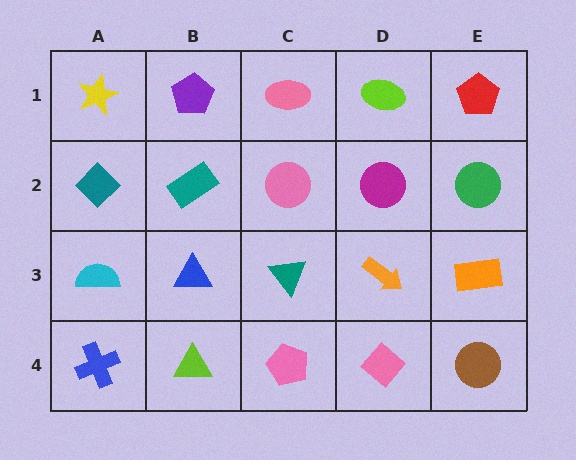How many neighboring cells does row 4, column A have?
2.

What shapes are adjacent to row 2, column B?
A purple pentagon (row 1, column B), a blue triangle (row 3, column B), a teal diamond (row 2, column A), a pink circle (row 2, column C).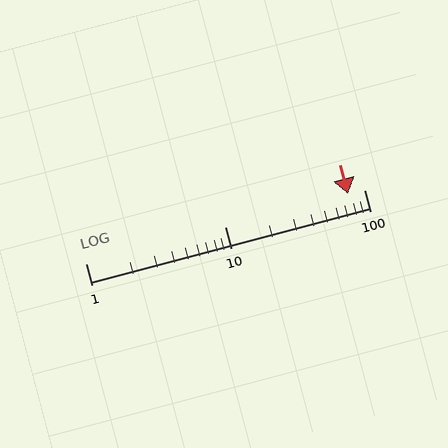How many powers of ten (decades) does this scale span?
The scale spans 2 decades, from 1 to 100.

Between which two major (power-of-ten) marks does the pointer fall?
The pointer is between 10 and 100.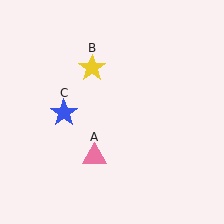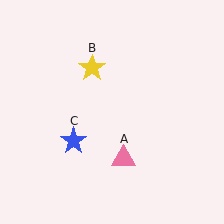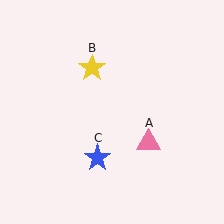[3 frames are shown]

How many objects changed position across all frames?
2 objects changed position: pink triangle (object A), blue star (object C).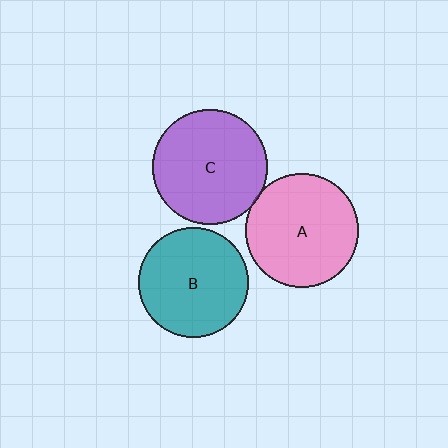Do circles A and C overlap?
Yes.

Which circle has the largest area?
Circle C (purple).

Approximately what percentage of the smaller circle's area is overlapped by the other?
Approximately 5%.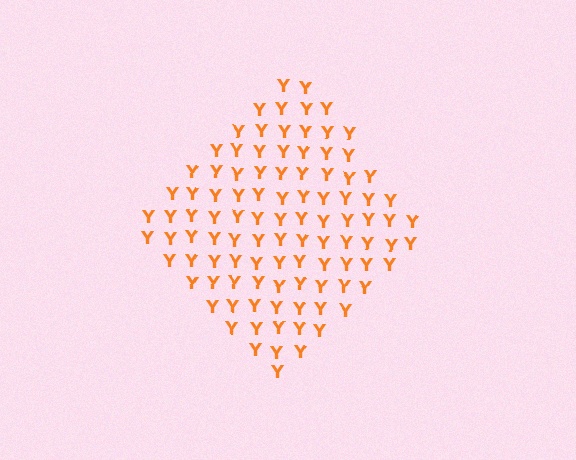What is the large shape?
The large shape is a diamond.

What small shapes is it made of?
It is made of small letter Y's.